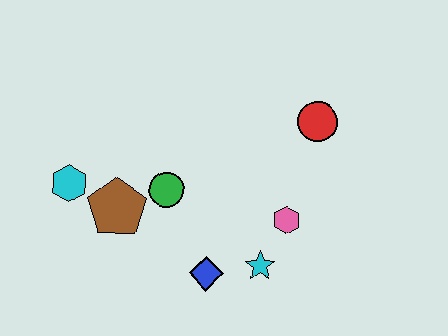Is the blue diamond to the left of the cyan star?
Yes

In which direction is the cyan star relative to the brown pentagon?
The cyan star is to the right of the brown pentagon.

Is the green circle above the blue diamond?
Yes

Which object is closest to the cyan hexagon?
The brown pentagon is closest to the cyan hexagon.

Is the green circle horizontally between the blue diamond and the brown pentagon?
Yes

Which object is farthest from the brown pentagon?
The red circle is farthest from the brown pentagon.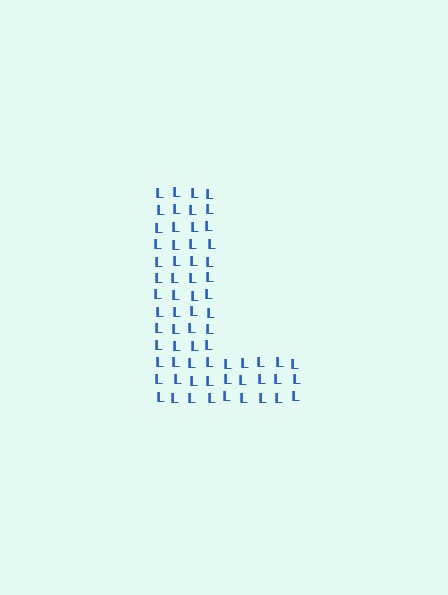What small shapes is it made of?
It is made of small letter L's.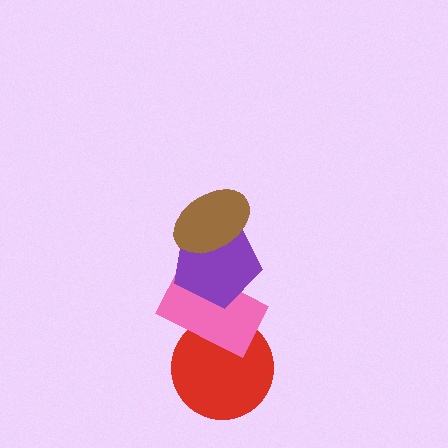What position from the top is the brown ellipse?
The brown ellipse is 1st from the top.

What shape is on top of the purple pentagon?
The brown ellipse is on top of the purple pentagon.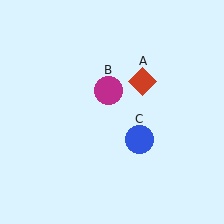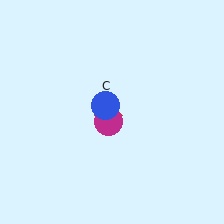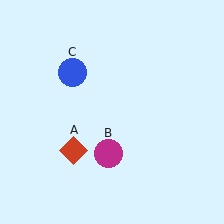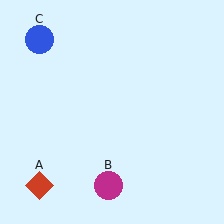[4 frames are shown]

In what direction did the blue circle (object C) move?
The blue circle (object C) moved up and to the left.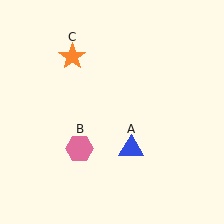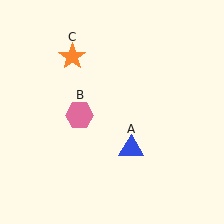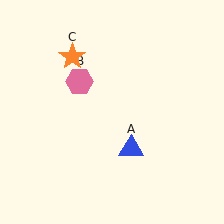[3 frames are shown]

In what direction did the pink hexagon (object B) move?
The pink hexagon (object B) moved up.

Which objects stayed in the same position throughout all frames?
Blue triangle (object A) and orange star (object C) remained stationary.